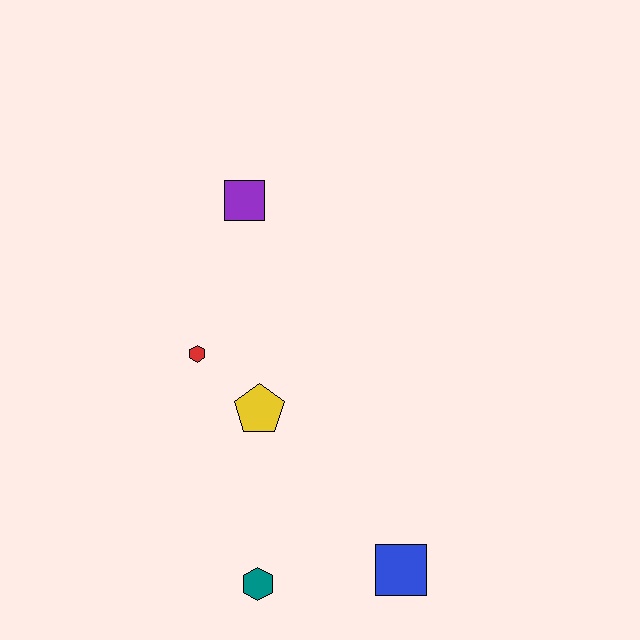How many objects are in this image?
There are 5 objects.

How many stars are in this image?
There are no stars.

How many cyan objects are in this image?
There are no cyan objects.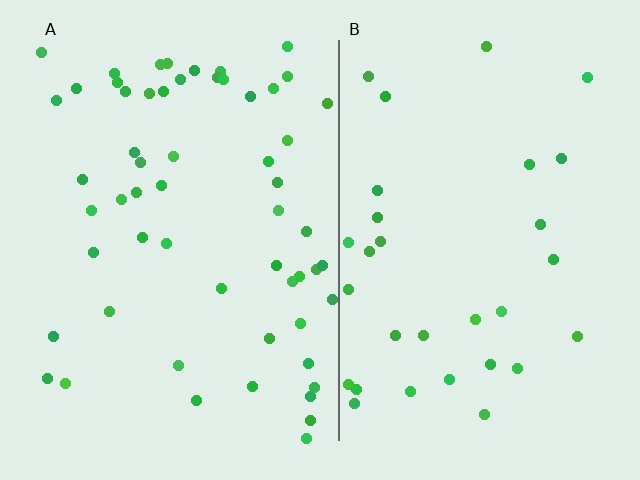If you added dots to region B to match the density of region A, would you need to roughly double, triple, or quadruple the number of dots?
Approximately double.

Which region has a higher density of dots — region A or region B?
A (the left).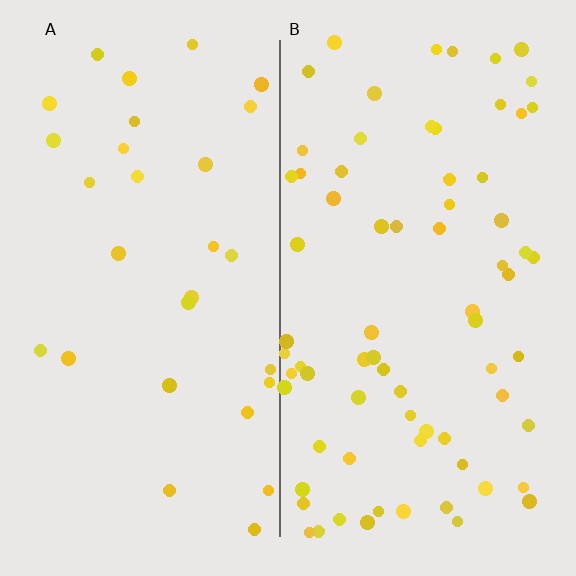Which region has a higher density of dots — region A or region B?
B (the right).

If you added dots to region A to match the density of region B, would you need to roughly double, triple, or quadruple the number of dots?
Approximately double.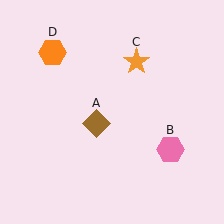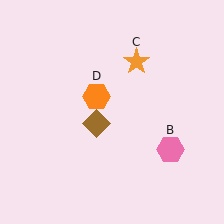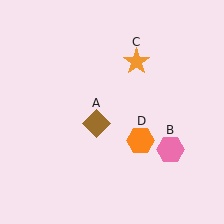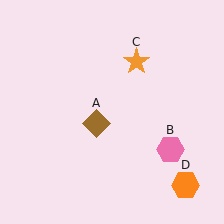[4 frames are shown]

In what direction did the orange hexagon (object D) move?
The orange hexagon (object D) moved down and to the right.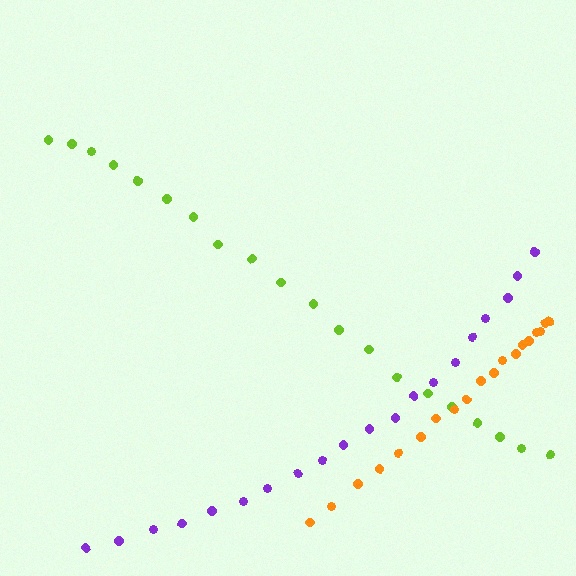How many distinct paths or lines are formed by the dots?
There are 3 distinct paths.